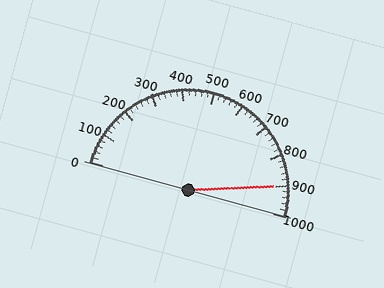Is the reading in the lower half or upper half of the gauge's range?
The reading is in the upper half of the range (0 to 1000).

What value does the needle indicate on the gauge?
The needle indicates approximately 900.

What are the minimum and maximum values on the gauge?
The gauge ranges from 0 to 1000.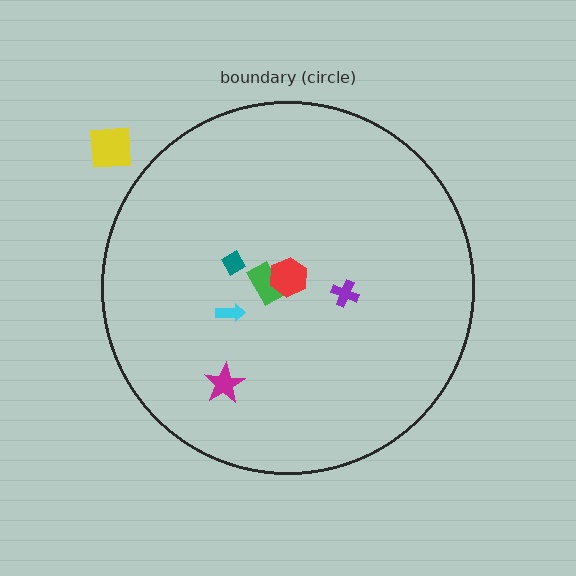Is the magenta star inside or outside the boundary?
Inside.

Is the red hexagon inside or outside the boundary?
Inside.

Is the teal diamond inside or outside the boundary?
Inside.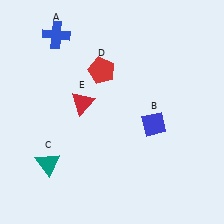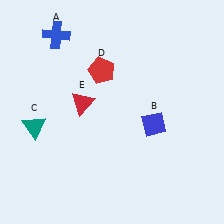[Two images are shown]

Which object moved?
The teal triangle (C) moved up.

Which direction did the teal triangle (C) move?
The teal triangle (C) moved up.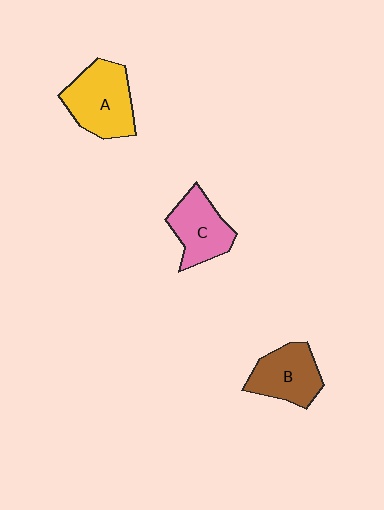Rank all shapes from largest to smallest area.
From largest to smallest: A (yellow), B (brown), C (pink).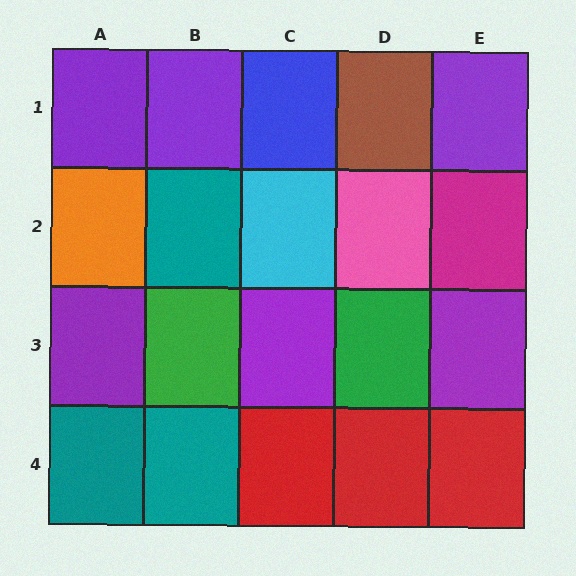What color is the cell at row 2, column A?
Orange.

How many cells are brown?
1 cell is brown.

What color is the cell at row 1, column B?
Purple.